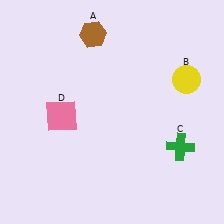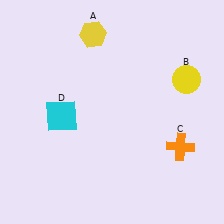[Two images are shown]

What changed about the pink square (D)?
In Image 1, D is pink. In Image 2, it changed to cyan.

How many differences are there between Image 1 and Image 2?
There are 3 differences between the two images.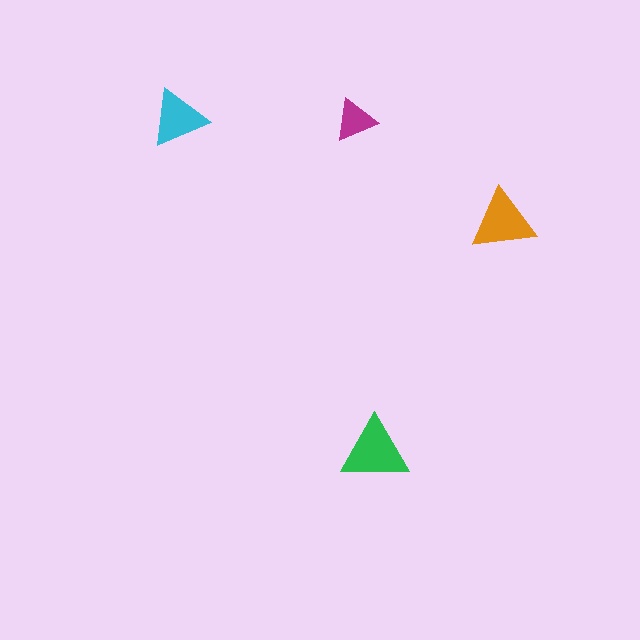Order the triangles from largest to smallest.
the green one, the orange one, the cyan one, the magenta one.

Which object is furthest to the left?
The cyan triangle is leftmost.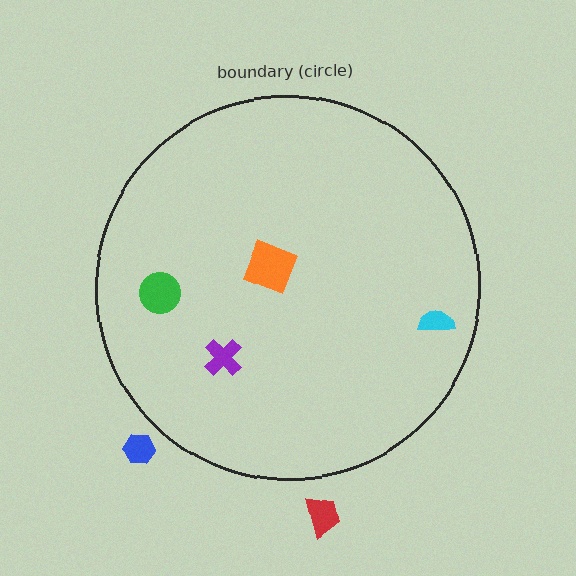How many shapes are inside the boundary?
4 inside, 2 outside.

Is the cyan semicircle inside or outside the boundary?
Inside.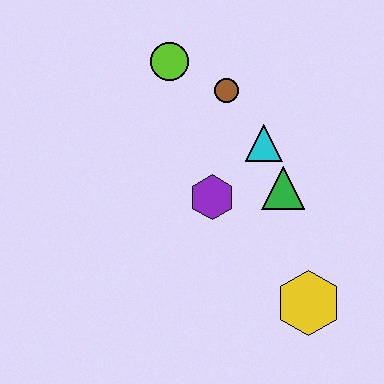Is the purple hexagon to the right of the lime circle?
Yes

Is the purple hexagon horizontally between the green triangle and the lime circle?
Yes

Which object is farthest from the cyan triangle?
The yellow hexagon is farthest from the cyan triangle.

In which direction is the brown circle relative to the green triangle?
The brown circle is above the green triangle.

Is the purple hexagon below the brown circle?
Yes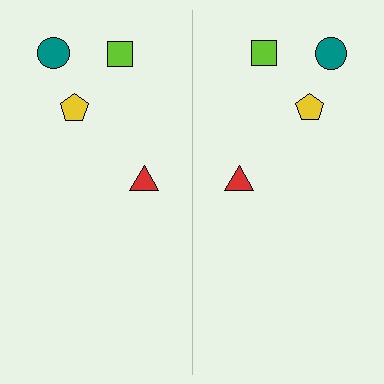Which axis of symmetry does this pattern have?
The pattern has a vertical axis of symmetry running through the center of the image.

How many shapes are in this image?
There are 8 shapes in this image.